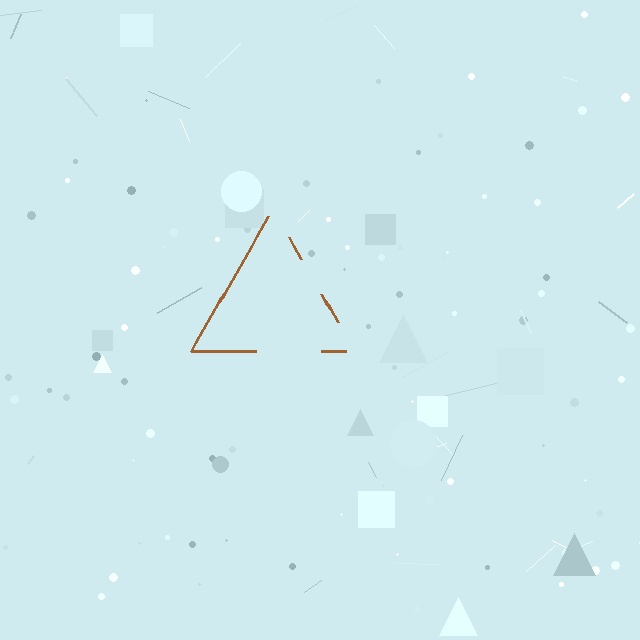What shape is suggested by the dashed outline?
The dashed outline suggests a triangle.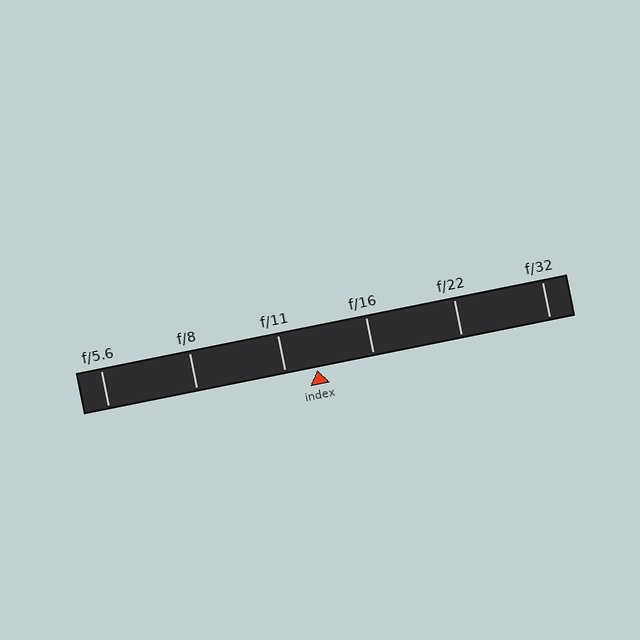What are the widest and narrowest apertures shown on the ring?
The widest aperture shown is f/5.6 and the narrowest is f/32.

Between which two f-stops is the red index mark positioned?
The index mark is between f/11 and f/16.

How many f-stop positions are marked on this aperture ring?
There are 6 f-stop positions marked.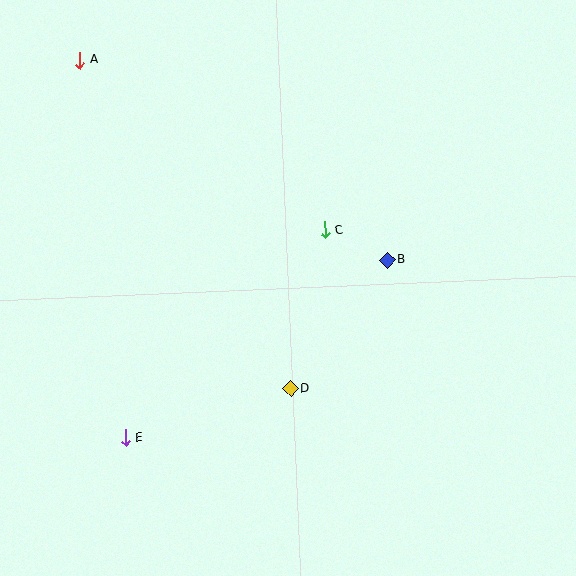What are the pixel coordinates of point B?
Point B is at (387, 260).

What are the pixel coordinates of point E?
Point E is at (126, 438).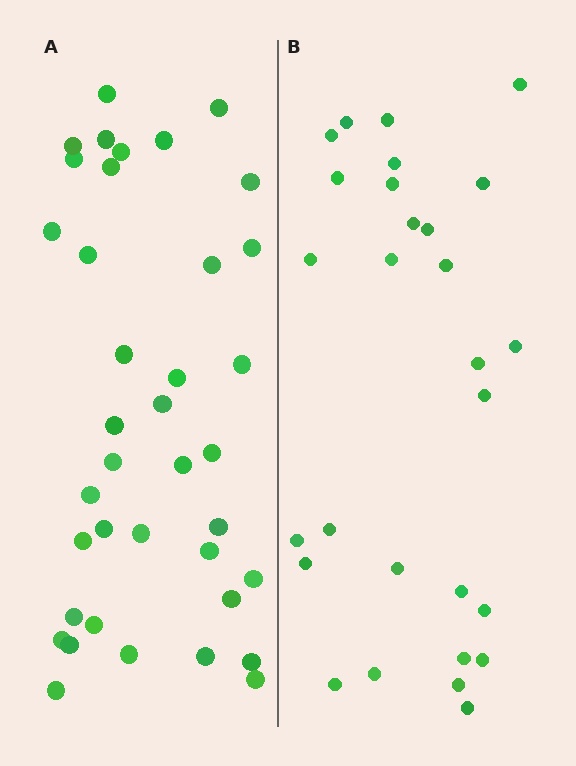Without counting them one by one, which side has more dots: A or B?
Region A (the left region) has more dots.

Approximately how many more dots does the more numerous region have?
Region A has roughly 10 or so more dots than region B.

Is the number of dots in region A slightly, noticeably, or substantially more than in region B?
Region A has noticeably more, but not dramatically so. The ratio is roughly 1.4 to 1.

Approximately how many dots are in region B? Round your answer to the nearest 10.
About 30 dots. (The exact count is 28, which rounds to 30.)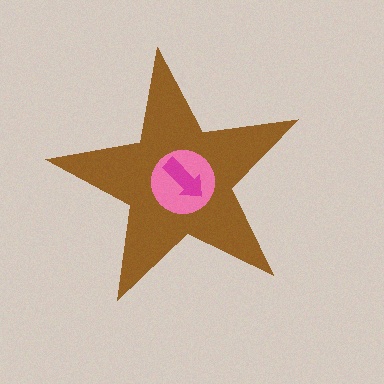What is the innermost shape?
The magenta arrow.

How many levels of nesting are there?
3.